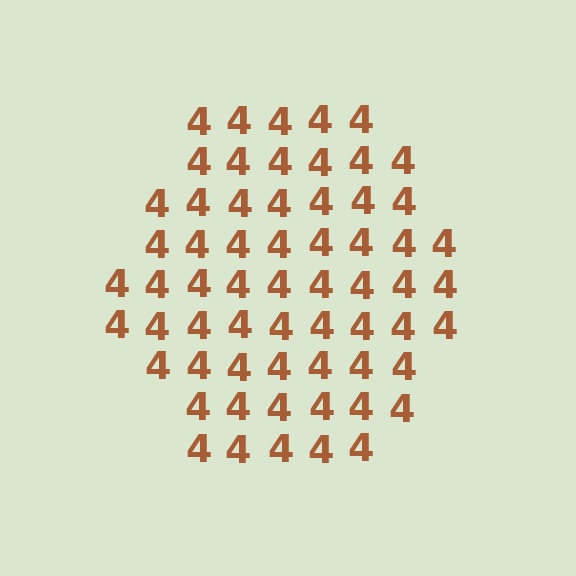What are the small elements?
The small elements are digit 4's.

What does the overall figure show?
The overall figure shows a hexagon.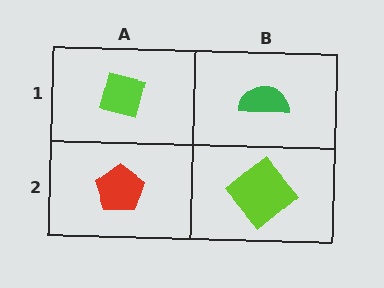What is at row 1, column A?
A lime square.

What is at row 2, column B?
A lime diamond.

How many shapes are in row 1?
2 shapes.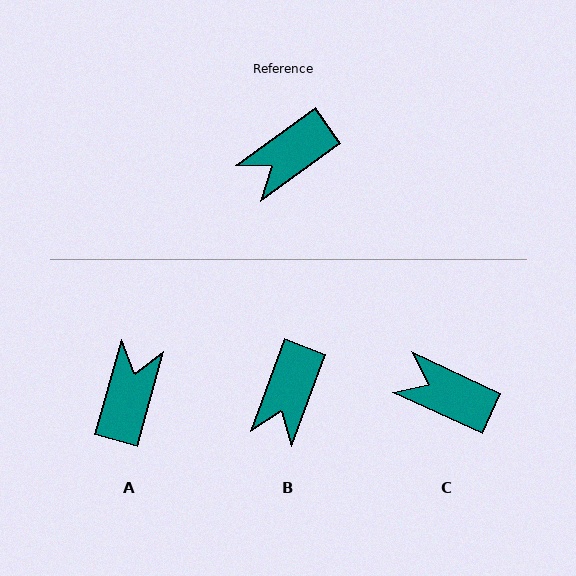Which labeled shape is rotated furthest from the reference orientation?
A, about 141 degrees away.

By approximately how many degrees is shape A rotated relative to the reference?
Approximately 141 degrees clockwise.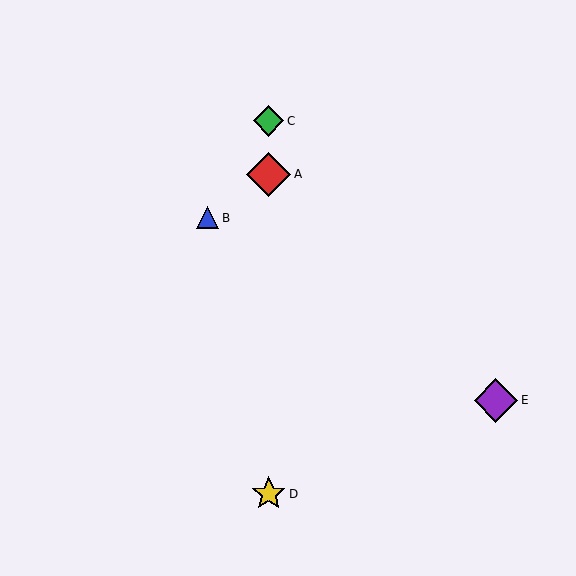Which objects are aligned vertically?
Objects A, C, D are aligned vertically.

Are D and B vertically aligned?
No, D is at x≈269 and B is at x≈208.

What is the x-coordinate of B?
Object B is at x≈208.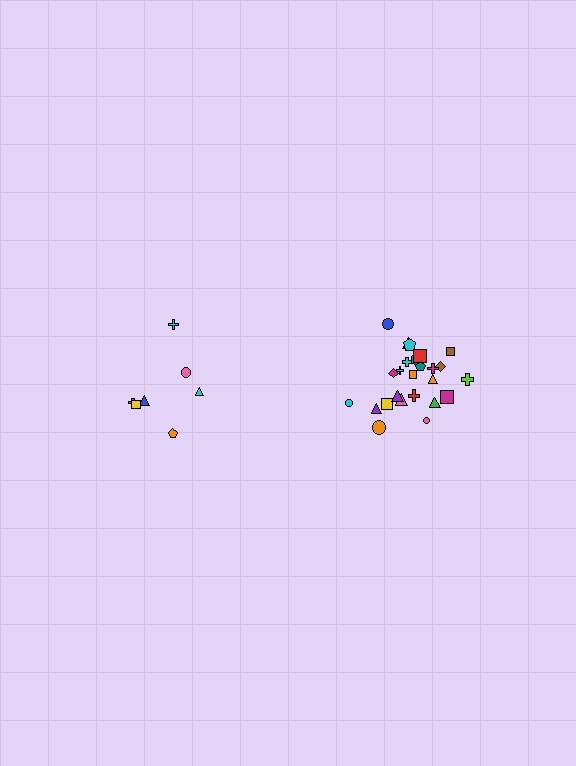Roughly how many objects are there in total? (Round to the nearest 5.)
Roughly 30 objects in total.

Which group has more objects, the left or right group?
The right group.